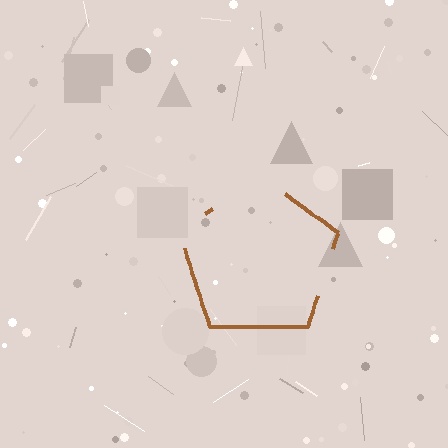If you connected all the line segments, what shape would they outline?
They would outline a pentagon.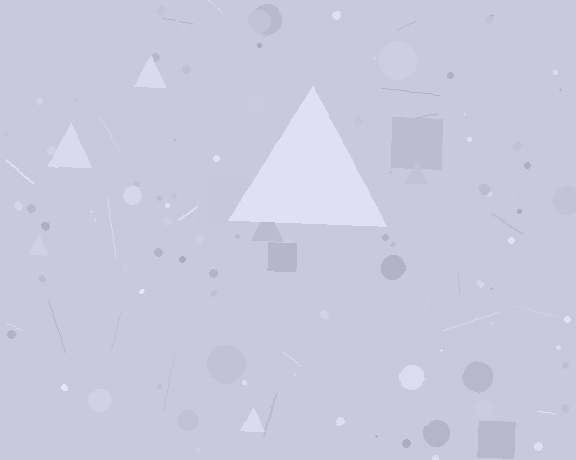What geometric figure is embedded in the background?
A triangle is embedded in the background.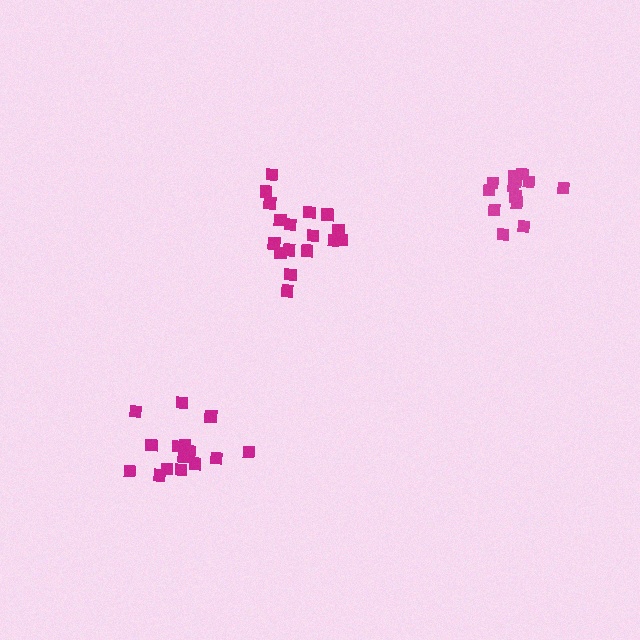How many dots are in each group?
Group 1: 17 dots, Group 2: 16 dots, Group 3: 13 dots (46 total).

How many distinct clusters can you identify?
There are 3 distinct clusters.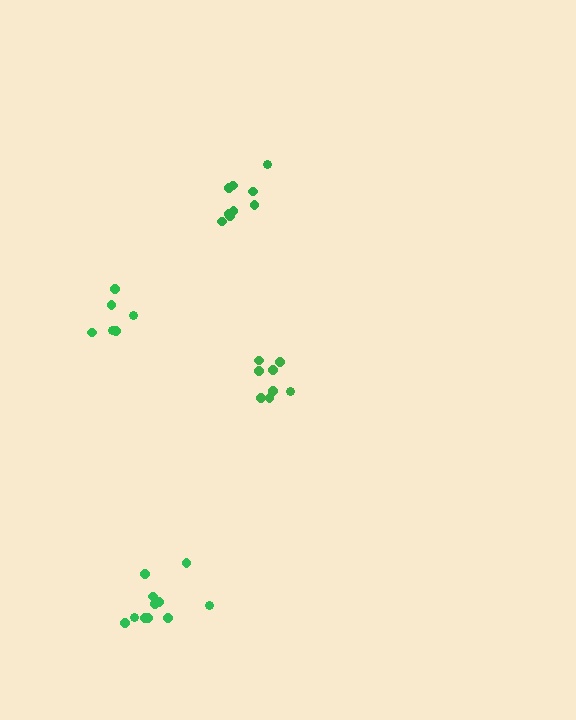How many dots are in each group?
Group 1: 9 dots, Group 2: 11 dots, Group 3: 8 dots, Group 4: 6 dots (34 total).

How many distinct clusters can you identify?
There are 4 distinct clusters.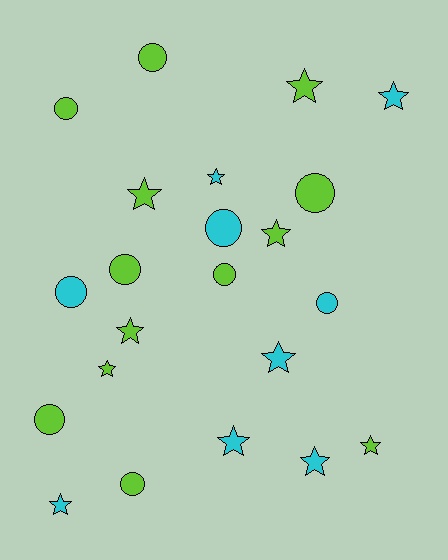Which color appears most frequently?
Lime, with 13 objects.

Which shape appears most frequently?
Star, with 12 objects.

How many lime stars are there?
There are 6 lime stars.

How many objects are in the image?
There are 22 objects.